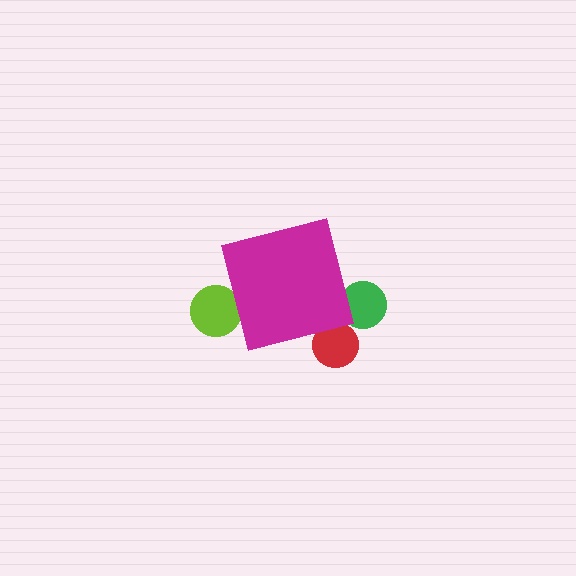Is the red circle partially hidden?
Yes, the red circle is partially hidden behind the magenta square.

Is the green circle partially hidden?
Yes, the green circle is partially hidden behind the magenta square.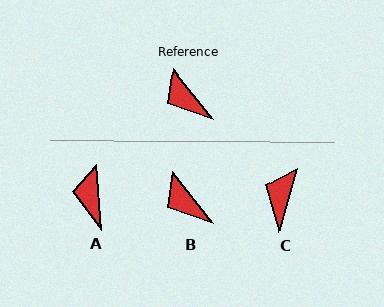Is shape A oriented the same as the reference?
No, it is off by about 34 degrees.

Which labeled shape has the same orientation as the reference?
B.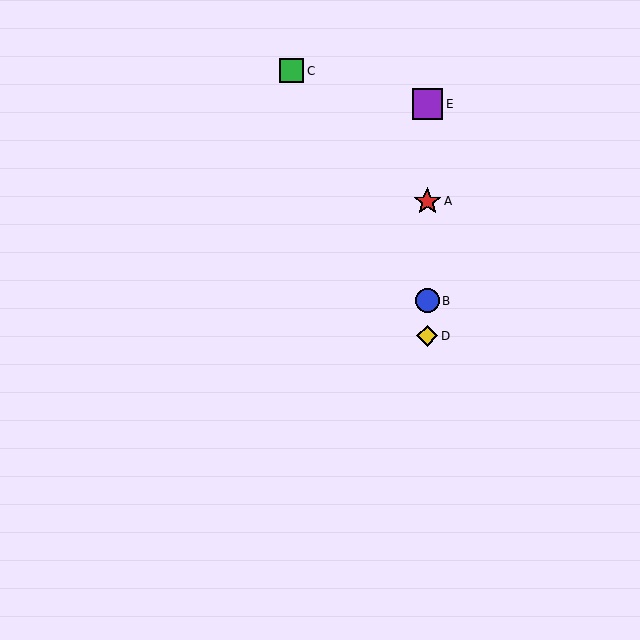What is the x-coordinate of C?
Object C is at x≈292.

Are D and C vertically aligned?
No, D is at x≈427 and C is at x≈292.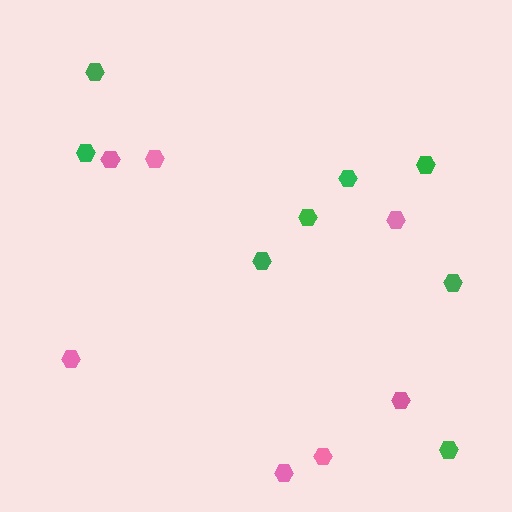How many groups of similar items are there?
There are 2 groups: one group of pink hexagons (7) and one group of green hexagons (8).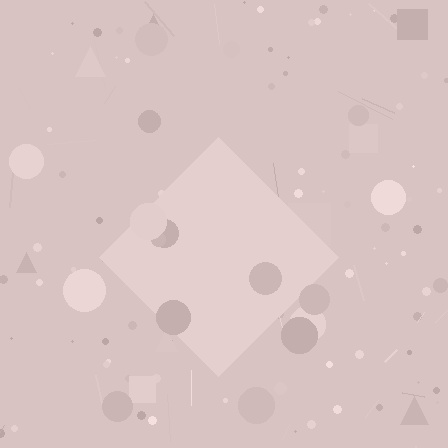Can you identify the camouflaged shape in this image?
The camouflaged shape is a diamond.